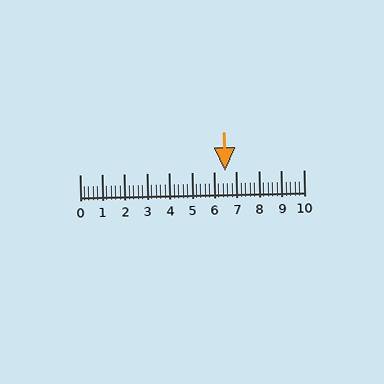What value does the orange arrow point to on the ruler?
The orange arrow points to approximately 6.5.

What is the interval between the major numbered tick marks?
The major tick marks are spaced 1 units apart.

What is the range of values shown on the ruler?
The ruler shows values from 0 to 10.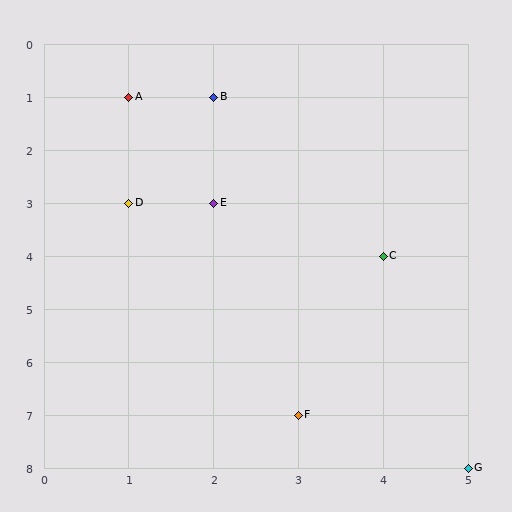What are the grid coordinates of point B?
Point B is at grid coordinates (2, 1).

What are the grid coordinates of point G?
Point G is at grid coordinates (5, 8).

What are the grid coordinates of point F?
Point F is at grid coordinates (3, 7).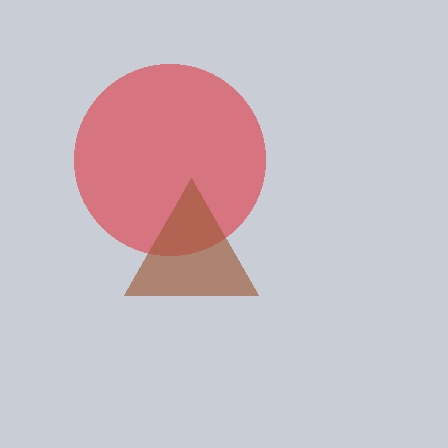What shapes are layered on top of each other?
The layered shapes are: a red circle, a brown triangle.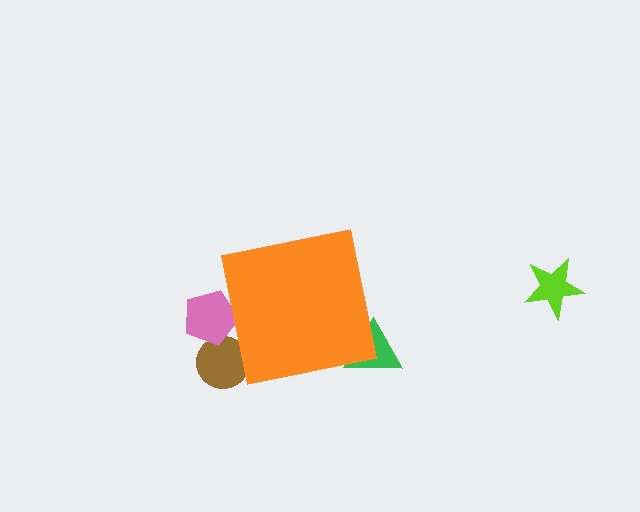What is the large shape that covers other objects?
An orange square.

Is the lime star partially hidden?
No, the lime star is fully visible.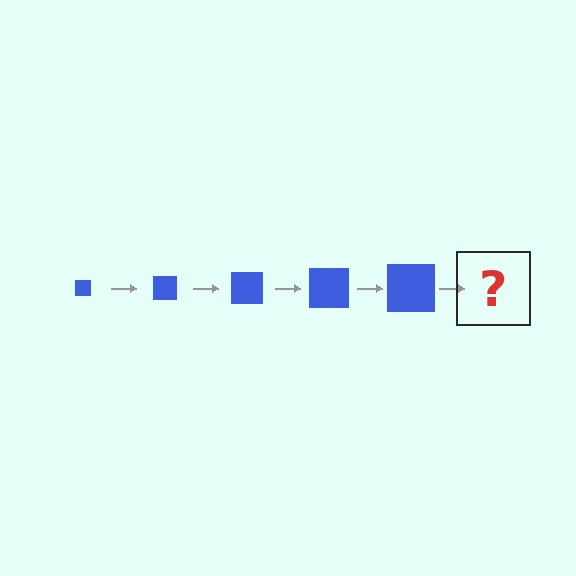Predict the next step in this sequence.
The next step is a blue square, larger than the previous one.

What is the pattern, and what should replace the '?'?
The pattern is that the square gets progressively larger each step. The '?' should be a blue square, larger than the previous one.